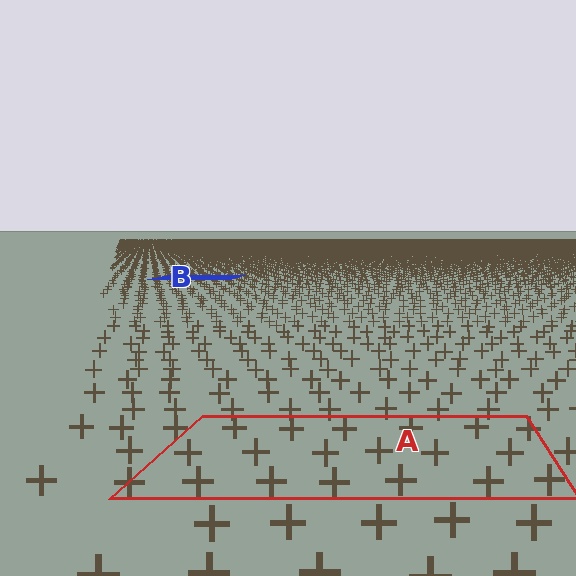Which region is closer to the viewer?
Region A is closer. The texture elements there are larger and more spread out.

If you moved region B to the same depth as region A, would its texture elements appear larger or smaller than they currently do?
They would appear larger. At a closer depth, the same texture elements are projected at a bigger on-screen size.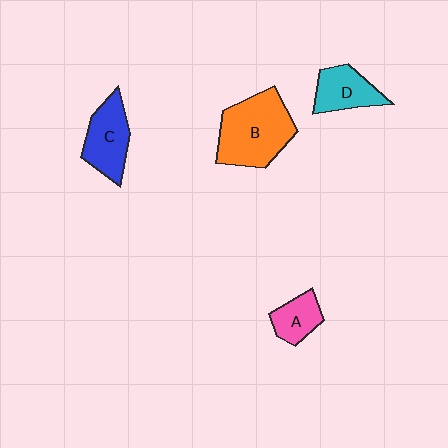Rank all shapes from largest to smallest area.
From largest to smallest: B (orange), C (blue), D (cyan), A (pink).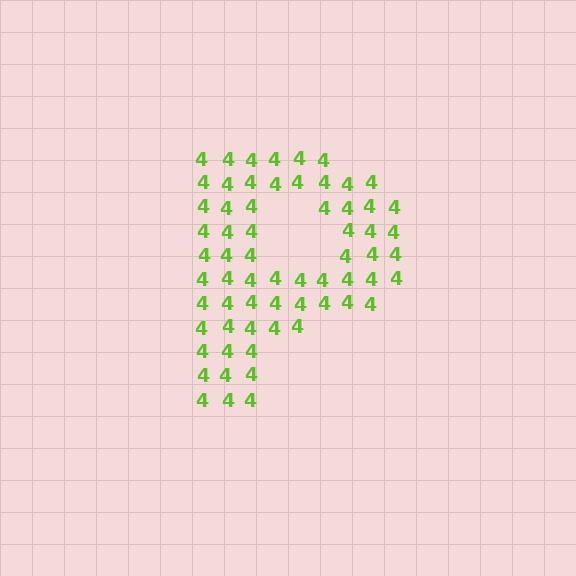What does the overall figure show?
The overall figure shows the letter P.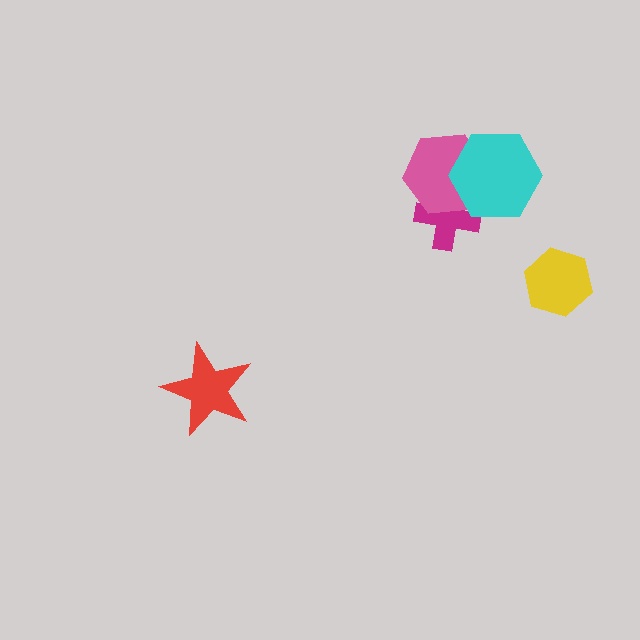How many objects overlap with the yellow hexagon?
0 objects overlap with the yellow hexagon.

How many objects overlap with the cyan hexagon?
2 objects overlap with the cyan hexagon.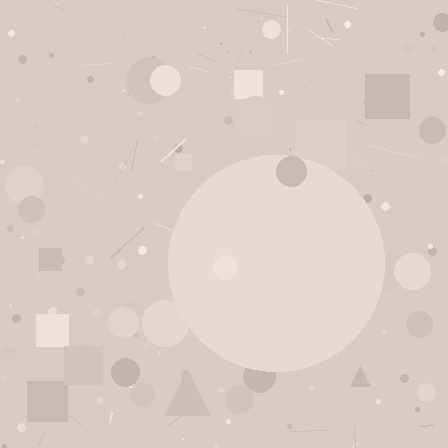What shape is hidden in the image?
A circle is hidden in the image.